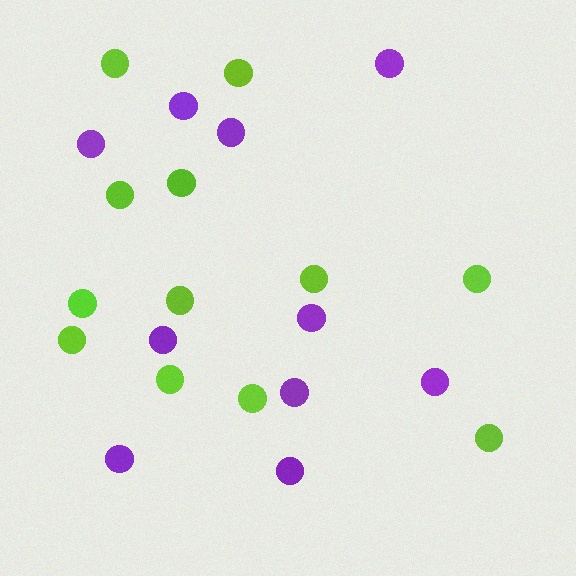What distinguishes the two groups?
There are 2 groups: one group of lime circles (12) and one group of purple circles (10).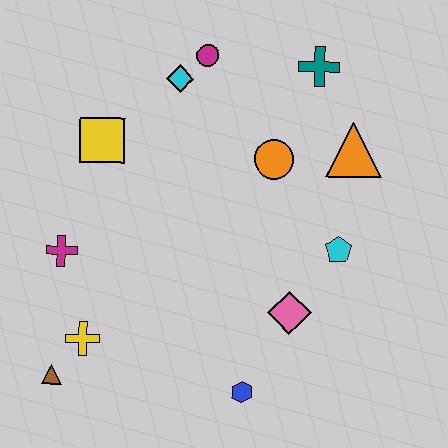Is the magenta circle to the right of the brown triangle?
Yes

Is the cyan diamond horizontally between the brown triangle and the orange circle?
Yes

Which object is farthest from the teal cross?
The brown triangle is farthest from the teal cross.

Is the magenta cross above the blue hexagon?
Yes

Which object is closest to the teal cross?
The orange triangle is closest to the teal cross.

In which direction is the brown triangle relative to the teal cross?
The brown triangle is below the teal cross.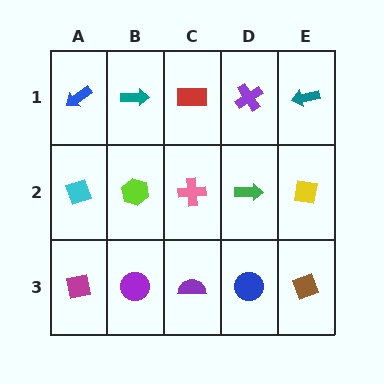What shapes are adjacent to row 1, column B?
A lime hexagon (row 2, column B), a blue arrow (row 1, column A), a red rectangle (row 1, column C).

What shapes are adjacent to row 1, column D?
A green arrow (row 2, column D), a red rectangle (row 1, column C), a teal arrow (row 1, column E).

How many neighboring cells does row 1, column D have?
3.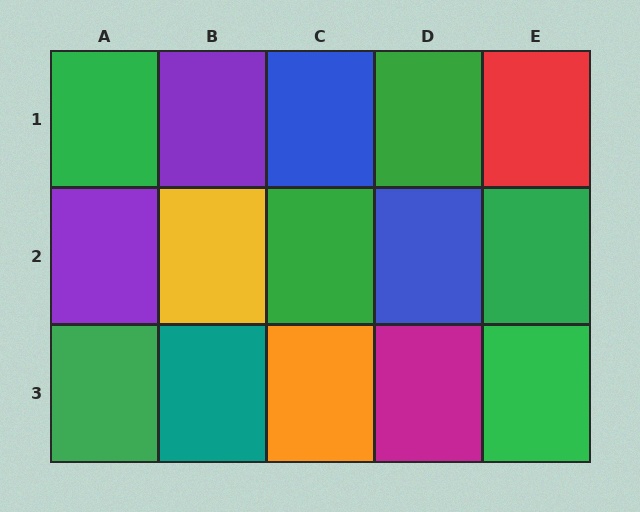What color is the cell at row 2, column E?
Green.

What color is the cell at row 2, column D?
Blue.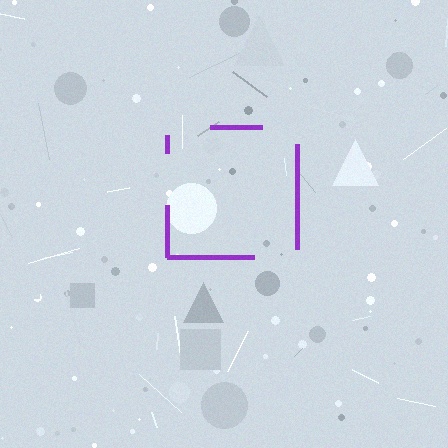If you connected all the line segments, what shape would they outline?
They would outline a square.